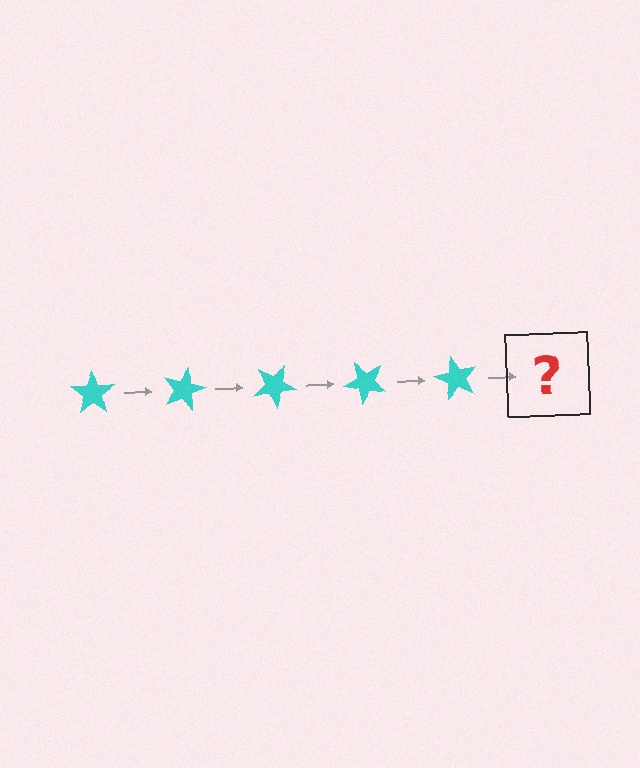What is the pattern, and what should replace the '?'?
The pattern is that the star rotates 15 degrees each step. The '?' should be a cyan star rotated 75 degrees.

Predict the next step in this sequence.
The next step is a cyan star rotated 75 degrees.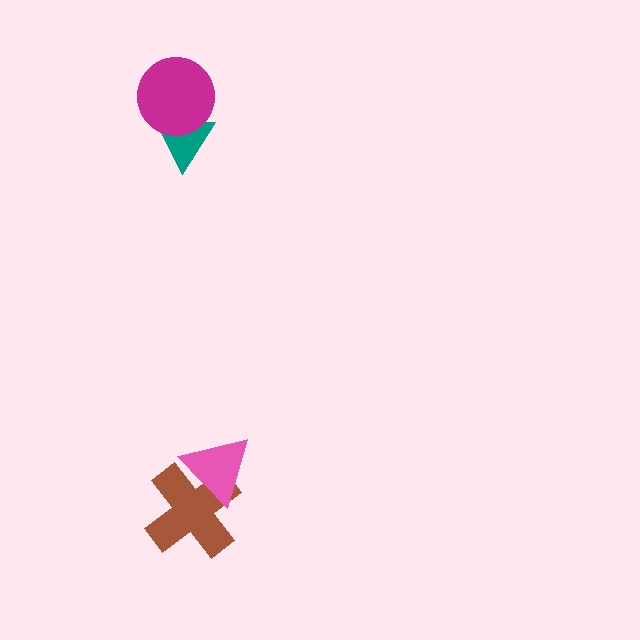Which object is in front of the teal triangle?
The magenta circle is in front of the teal triangle.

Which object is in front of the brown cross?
The pink triangle is in front of the brown cross.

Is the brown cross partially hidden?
Yes, it is partially covered by another shape.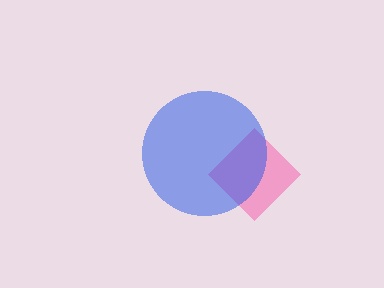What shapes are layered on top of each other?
The layered shapes are: a pink diamond, a blue circle.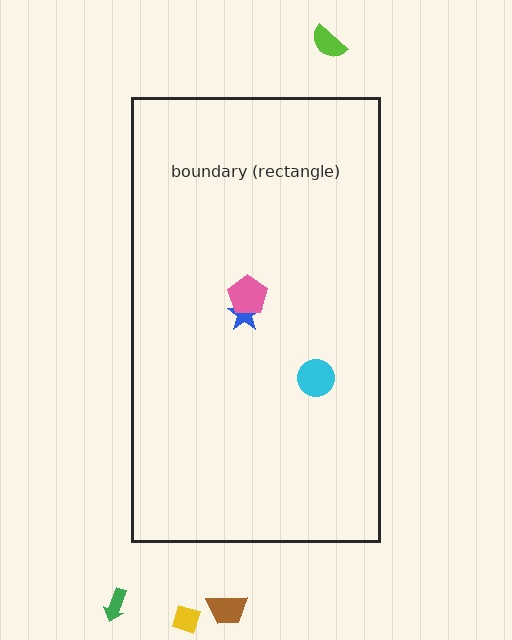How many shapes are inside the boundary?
3 inside, 4 outside.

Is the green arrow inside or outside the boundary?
Outside.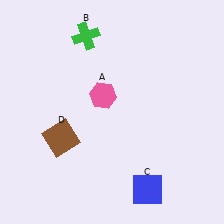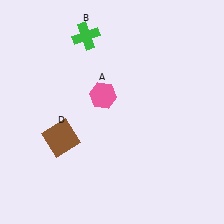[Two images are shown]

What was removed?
The blue square (C) was removed in Image 2.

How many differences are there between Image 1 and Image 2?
There is 1 difference between the two images.